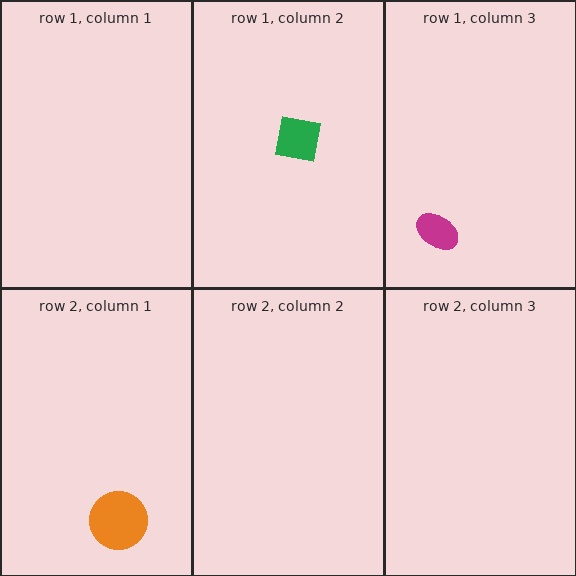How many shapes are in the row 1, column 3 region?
1.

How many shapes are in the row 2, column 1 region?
1.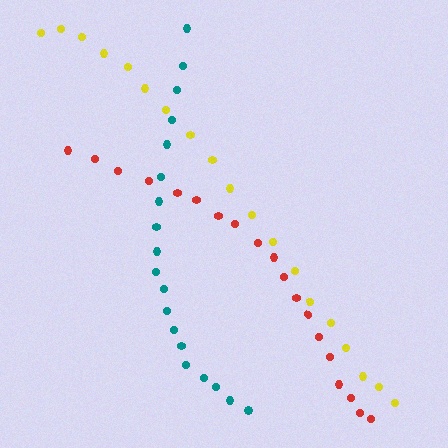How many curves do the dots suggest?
There are 3 distinct paths.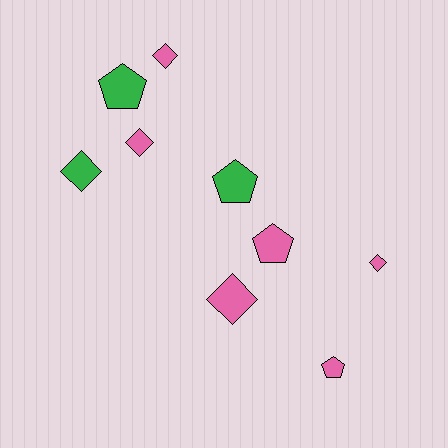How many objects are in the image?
There are 9 objects.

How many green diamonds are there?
There is 1 green diamond.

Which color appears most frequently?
Pink, with 6 objects.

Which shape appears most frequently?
Diamond, with 5 objects.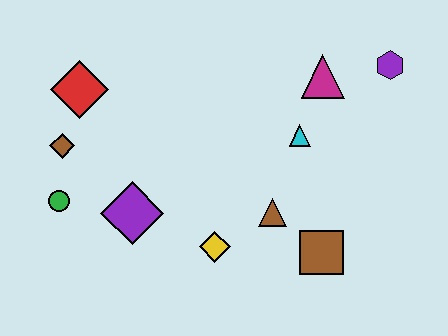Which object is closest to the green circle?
The brown diamond is closest to the green circle.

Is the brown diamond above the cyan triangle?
No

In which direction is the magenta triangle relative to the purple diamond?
The magenta triangle is to the right of the purple diamond.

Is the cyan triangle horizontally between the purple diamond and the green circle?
No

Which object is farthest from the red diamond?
The purple hexagon is farthest from the red diamond.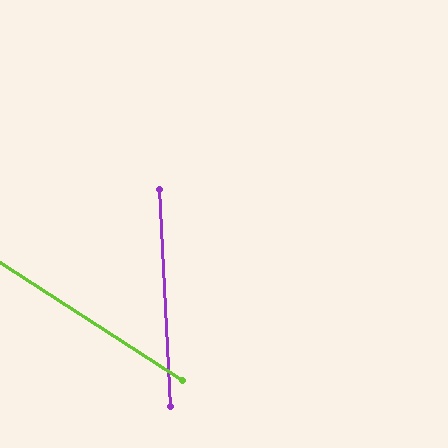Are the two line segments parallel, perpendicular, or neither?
Neither parallel nor perpendicular — they differ by about 54°.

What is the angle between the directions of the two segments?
Approximately 54 degrees.